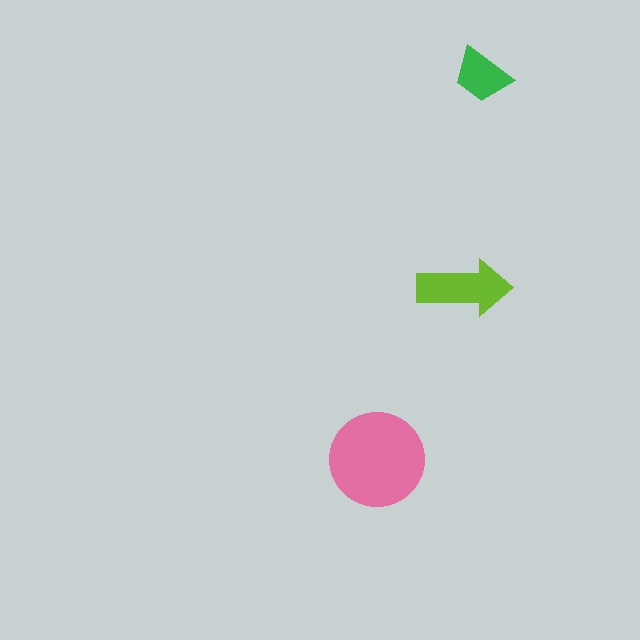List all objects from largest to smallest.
The pink circle, the lime arrow, the green trapezoid.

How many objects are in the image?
There are 3 objects in the image.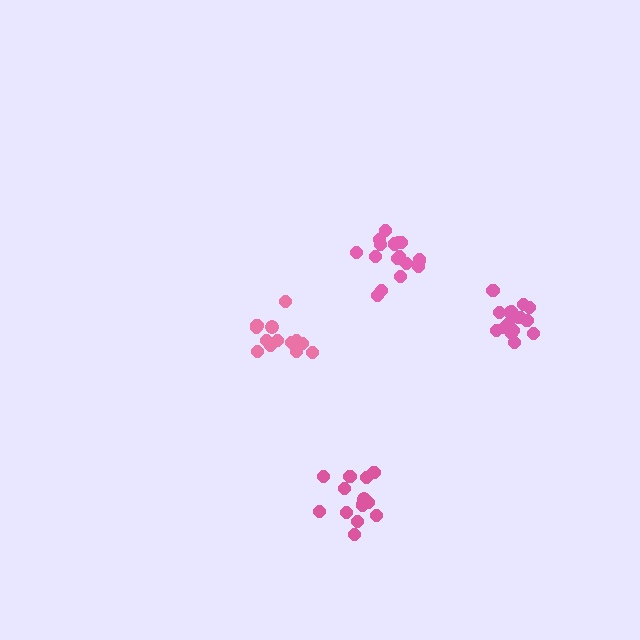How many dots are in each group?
Group 1: 17 dots, Group 2: 13 dots, Group 3: 17 dots, Group 4: 13 dots (60 total).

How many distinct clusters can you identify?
There are 4 distinct clusters.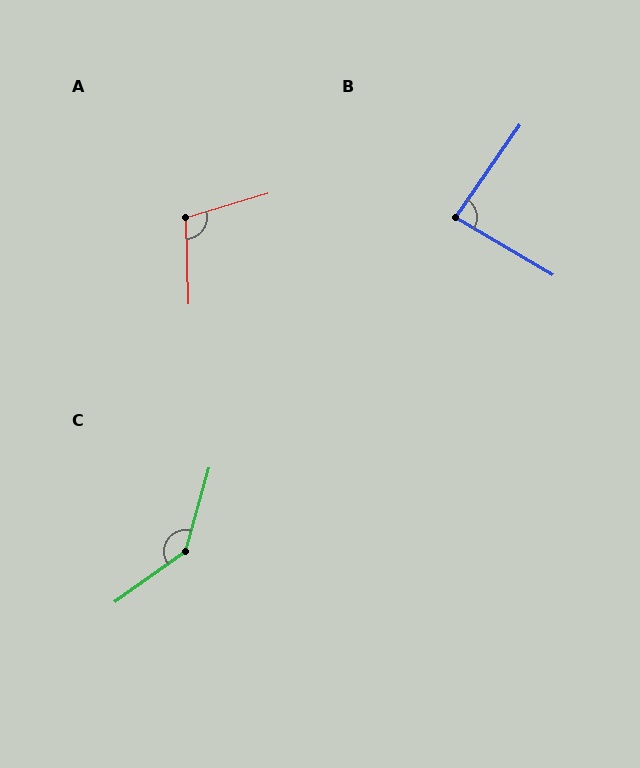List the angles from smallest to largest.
B (86°), A (104°), C (141°).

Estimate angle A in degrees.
Approximately 104 degrees.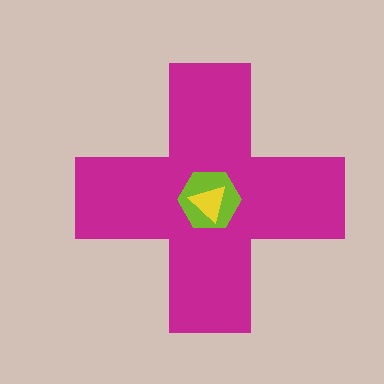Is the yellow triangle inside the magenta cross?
Yes.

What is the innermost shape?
The yellow triangle.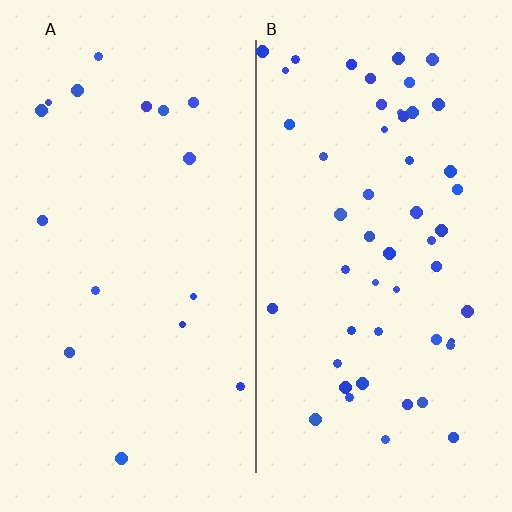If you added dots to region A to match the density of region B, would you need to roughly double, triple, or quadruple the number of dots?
Approximately triple.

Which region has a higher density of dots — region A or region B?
B (the right).